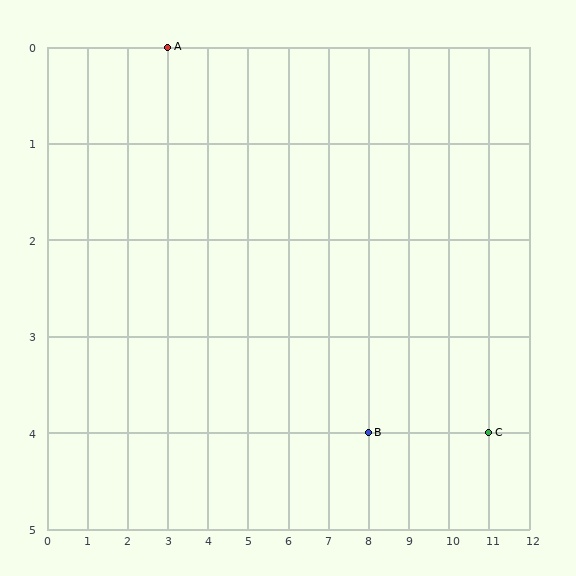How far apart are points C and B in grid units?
Points C and B are 3 columns apart.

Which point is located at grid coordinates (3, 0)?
Point A is at (3, 0).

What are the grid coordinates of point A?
Point A is at grid coordinates (3, 0).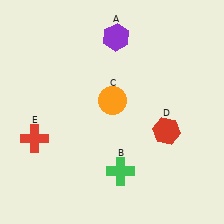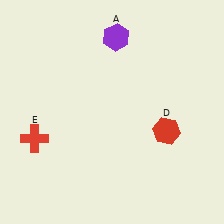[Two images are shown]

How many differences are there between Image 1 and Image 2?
There are 2 differences between the two images.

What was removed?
The orange circle (C), the green cross (B) were removed in Image 2.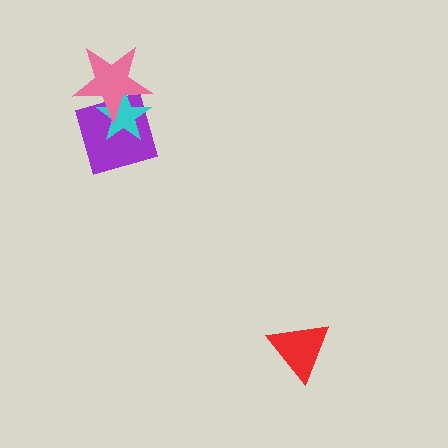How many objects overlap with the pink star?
2 objects overlap with the pink star.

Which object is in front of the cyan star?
The pink star is in front of the cyan star.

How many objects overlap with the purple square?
2 objects overlap with the purple square.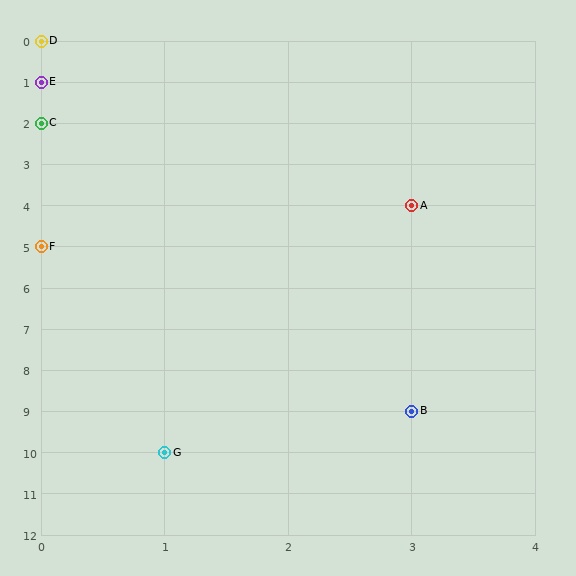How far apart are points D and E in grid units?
Points D and E are 1 row apart.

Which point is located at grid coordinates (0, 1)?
Point E is at (0, 1).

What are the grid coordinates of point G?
Point G is at grid coordinates (1, 10).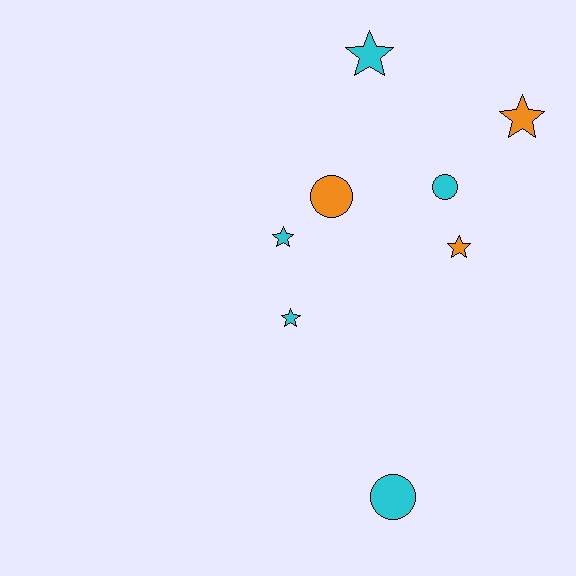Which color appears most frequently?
Cyan, with 5 objects.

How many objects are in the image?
There are 8 objects.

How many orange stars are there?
There are 2 orange stars.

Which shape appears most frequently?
Star, with 5 objects.